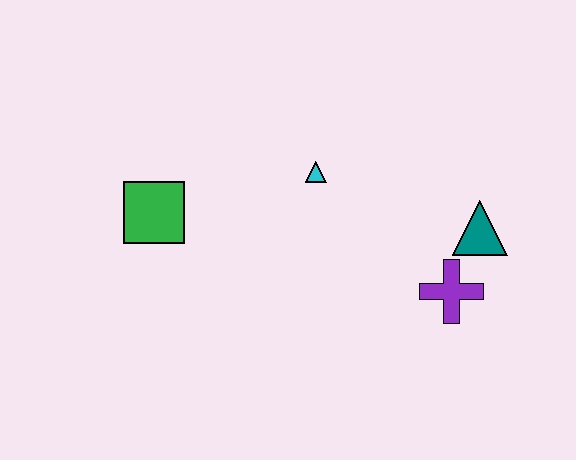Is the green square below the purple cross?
No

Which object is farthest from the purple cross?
The green square is farthest from the purple cross.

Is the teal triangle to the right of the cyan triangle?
Yes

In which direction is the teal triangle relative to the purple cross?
The teal triangle is above the purple cross.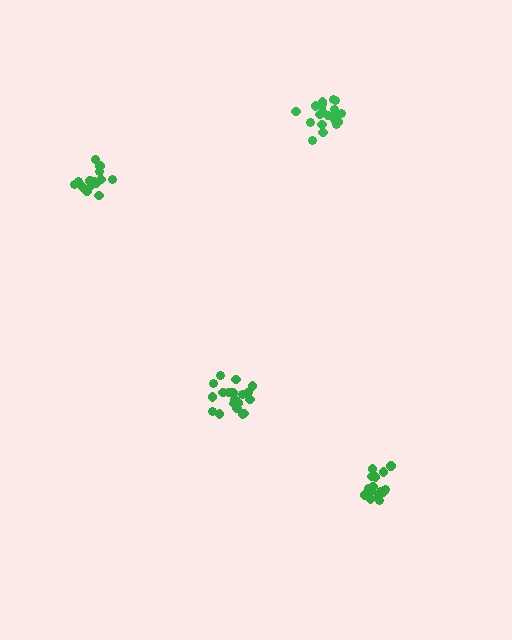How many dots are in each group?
Group 1: 16 dots, Group 2: 20 dots, Group 3: 15 dots, Group 4: 20 dots (71 total).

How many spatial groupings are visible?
There are 4 spatial groupings.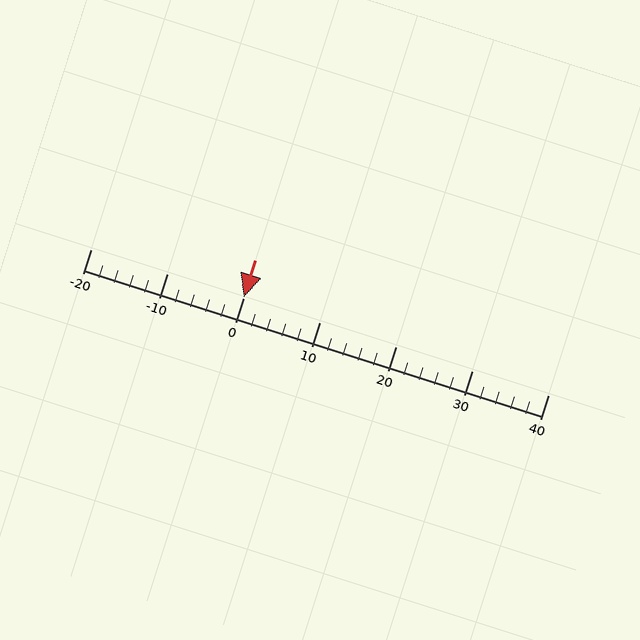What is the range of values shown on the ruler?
The ruler shows values from -20 to 40.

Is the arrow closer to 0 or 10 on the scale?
The arrow is closer to 0.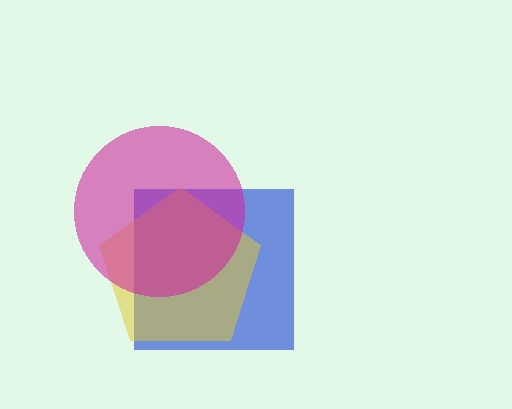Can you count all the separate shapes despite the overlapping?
Yes, there are 3 separate shapes.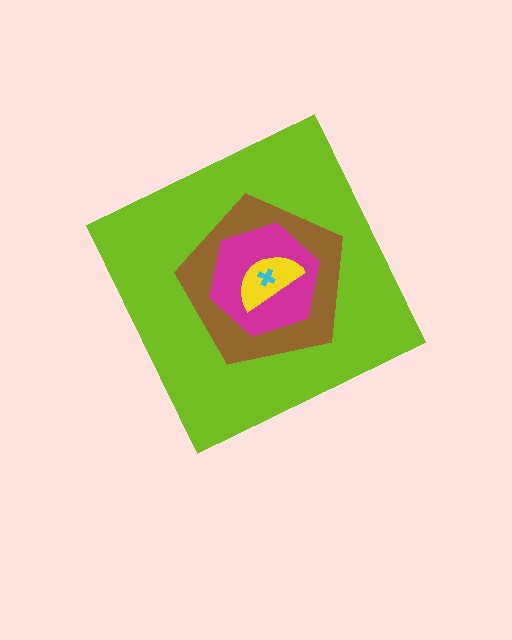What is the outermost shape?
The lime diamond.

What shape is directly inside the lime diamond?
The brown pentagon.